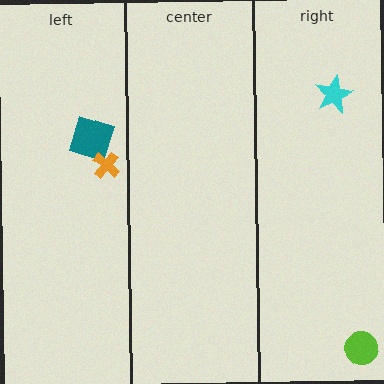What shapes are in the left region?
The teal square, the orange cross.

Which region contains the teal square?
The left region.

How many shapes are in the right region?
2.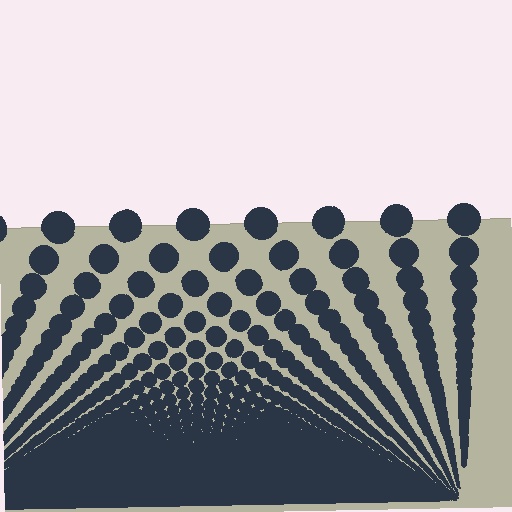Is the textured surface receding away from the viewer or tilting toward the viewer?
The surface appears to tilt toward the viewer. Texture elements get larger and sparser toward the top.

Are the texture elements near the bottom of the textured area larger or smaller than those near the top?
Smaller. The gradient is inverted — elements near the bottom are smaller and denser.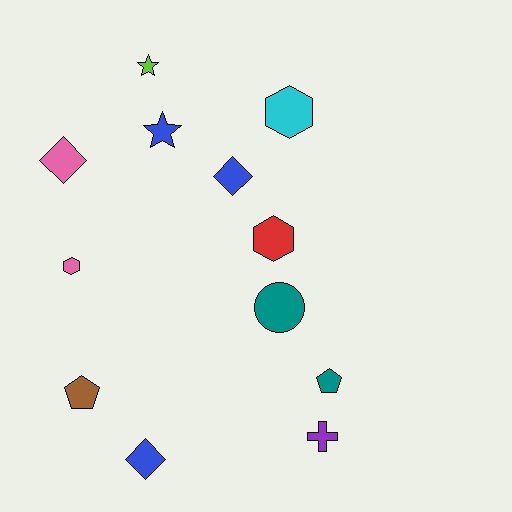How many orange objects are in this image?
There are no orange objects.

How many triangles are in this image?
There are no triangles.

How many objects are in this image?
There are 12 objects.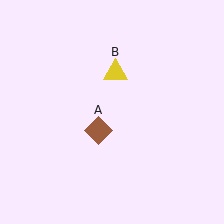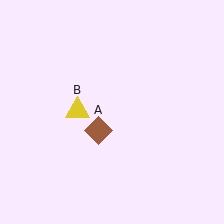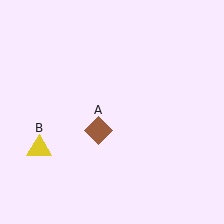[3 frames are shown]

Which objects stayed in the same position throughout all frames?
Brown diamond (object A) remained stationary.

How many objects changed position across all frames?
1 object changed position: yellow triangle (object B).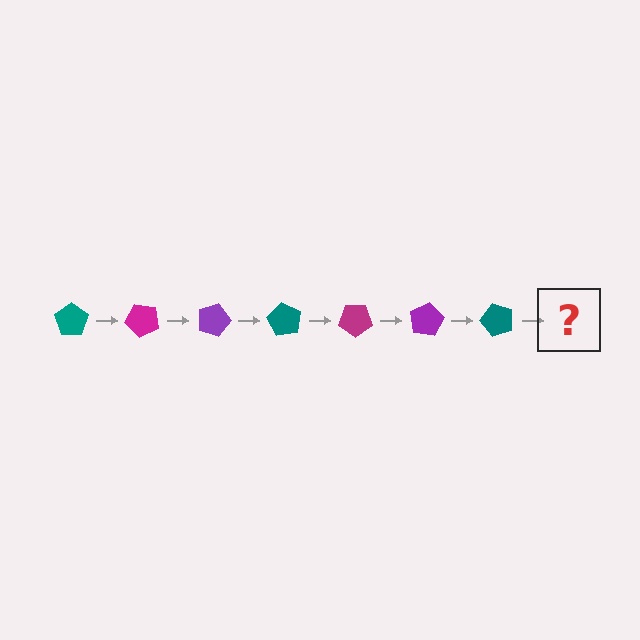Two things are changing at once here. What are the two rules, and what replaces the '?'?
The two rules are that it rotates 45 degrees each step and the color cycles through teal, magenta, and purple. The '?' should be a magenta pentagon, rotated 315 degrees from the start.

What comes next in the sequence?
The next element should be a magenta pentagon, rotated 315 degrees from the start.